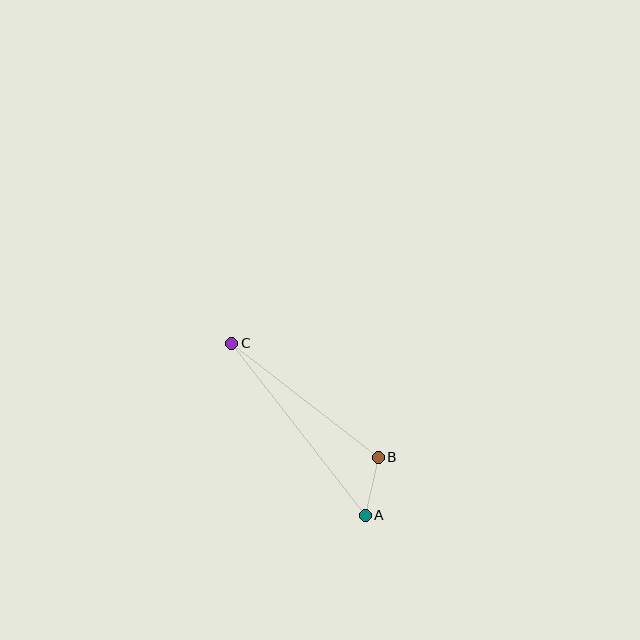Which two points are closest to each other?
Points A and B are closest to each other.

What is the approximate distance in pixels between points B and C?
The distance between B and C is approximately 186 pixels.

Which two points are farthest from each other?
Points A and C are farthest from each other.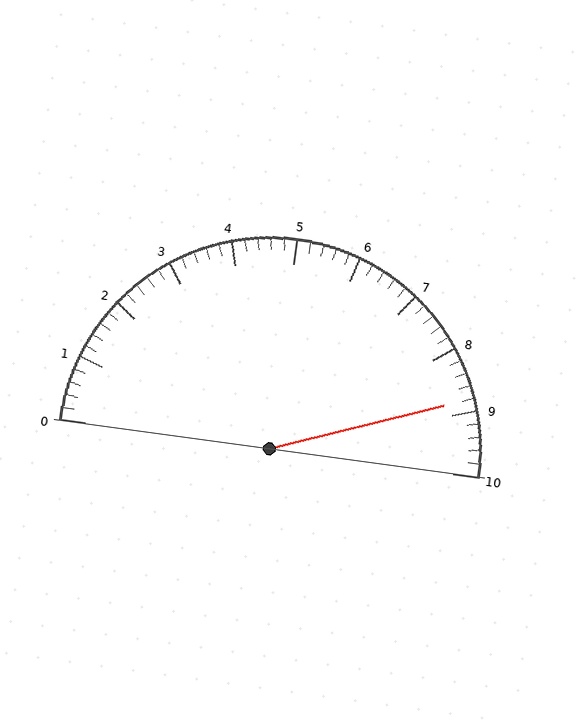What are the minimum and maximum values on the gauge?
The gauge ranges from 0 to 10.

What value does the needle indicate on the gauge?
The needle indicates approximately 8.8.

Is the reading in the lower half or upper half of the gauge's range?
The reading is in the upper half of the range (0 to 10).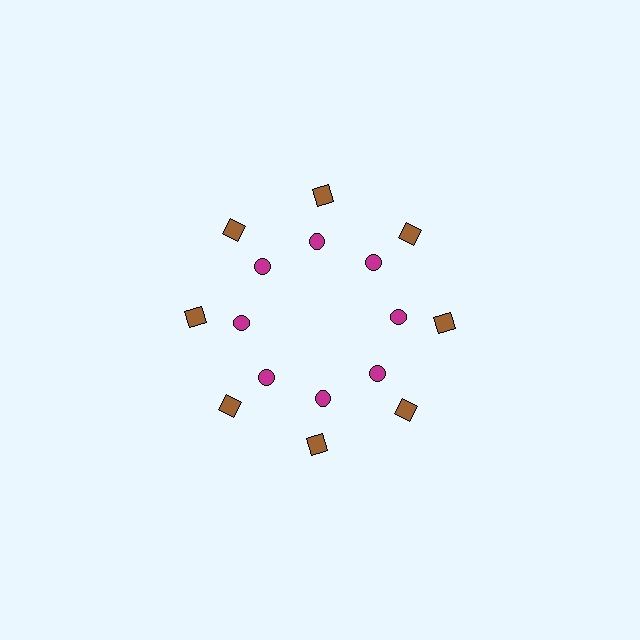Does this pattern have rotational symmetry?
Yes, this pattern has 8-fold rotational symmetry. It looks the same after rotating 45 degrees around the center.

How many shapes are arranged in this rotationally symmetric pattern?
There are 16 shapes, arranged in 8 groups of 2.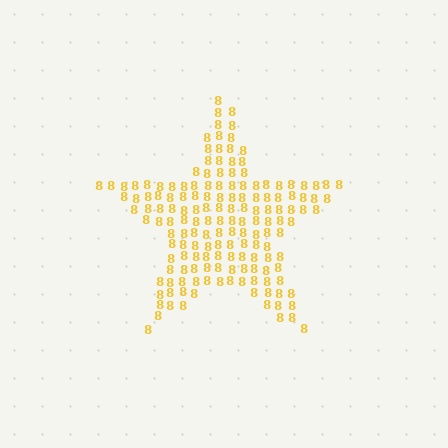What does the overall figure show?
The overall figure shows a star.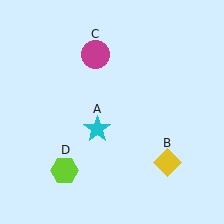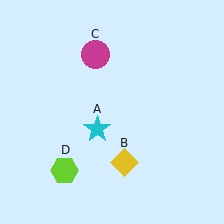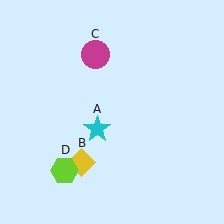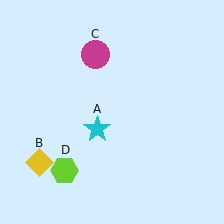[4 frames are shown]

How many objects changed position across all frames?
1 object changed position: yellow diamond (object B).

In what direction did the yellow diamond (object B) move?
The yellow diamond (object B) moved left.